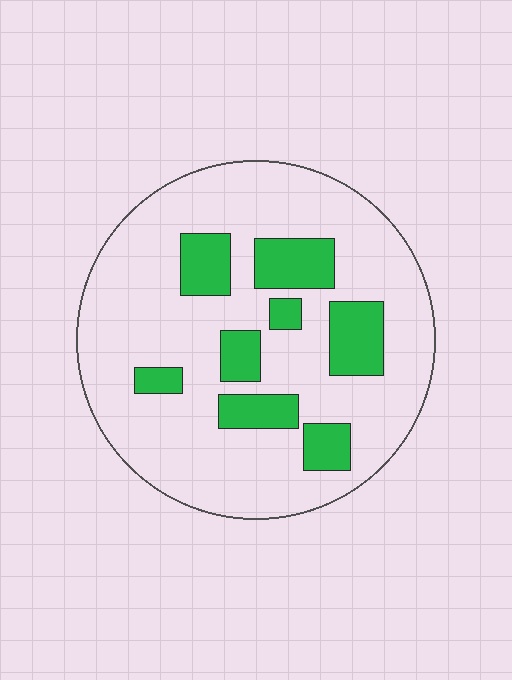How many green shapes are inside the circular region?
8.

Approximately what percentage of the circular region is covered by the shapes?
Approximately 20%.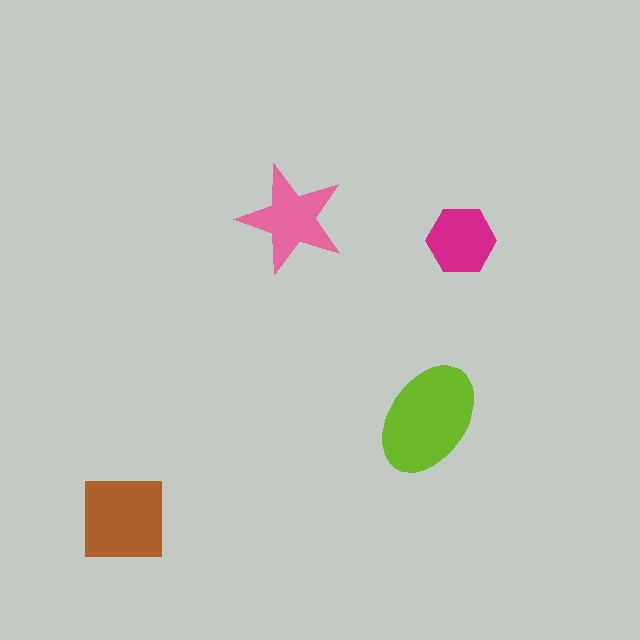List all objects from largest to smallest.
The lime ellipse, the brown square, the pink star, the magenta hexagon.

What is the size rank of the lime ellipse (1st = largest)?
1st.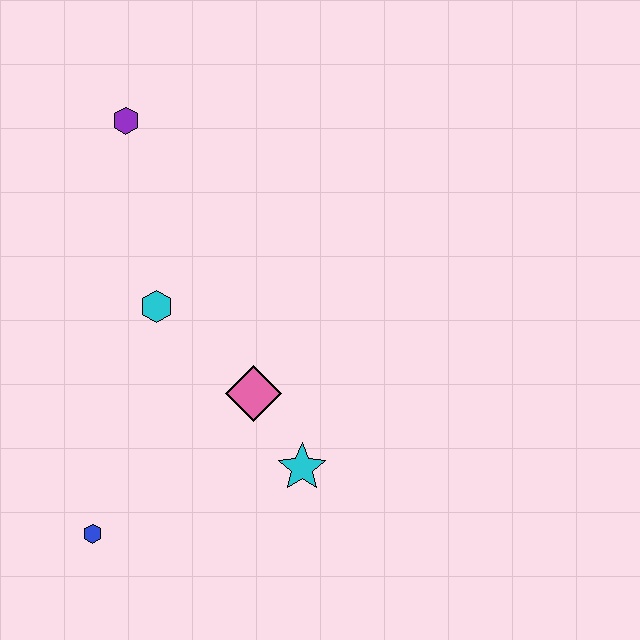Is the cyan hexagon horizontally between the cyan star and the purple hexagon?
Yes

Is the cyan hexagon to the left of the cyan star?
Yes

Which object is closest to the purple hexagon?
The cyan hexagon is closest to the purple hexagon.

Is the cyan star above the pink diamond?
No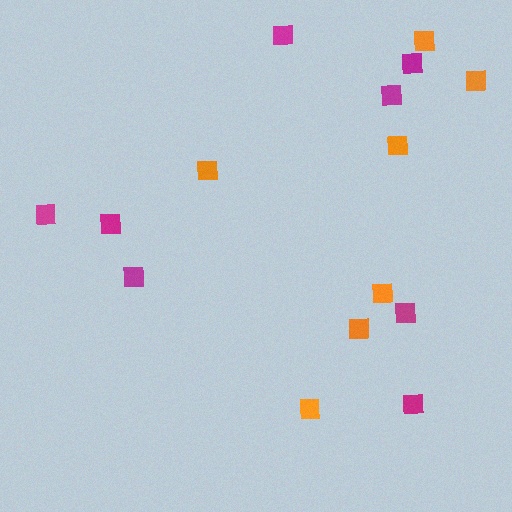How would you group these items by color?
There are 2 groups: one group of orange squares (7) and one group of magenta squares (8).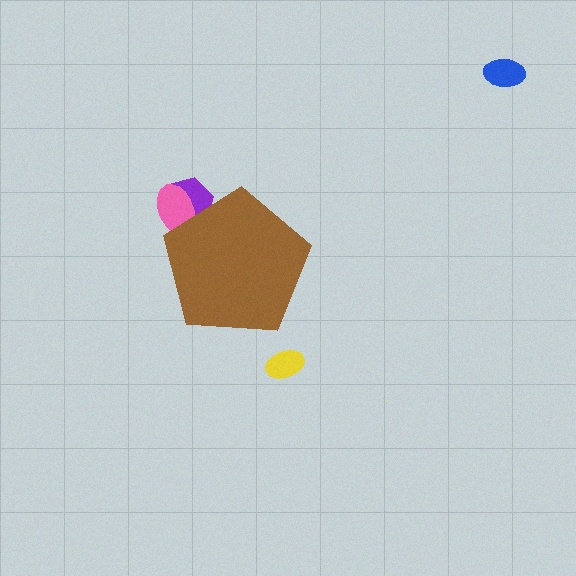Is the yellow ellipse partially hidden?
No, the yellow ellipse is fully visible.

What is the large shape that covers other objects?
A brown pentagon.